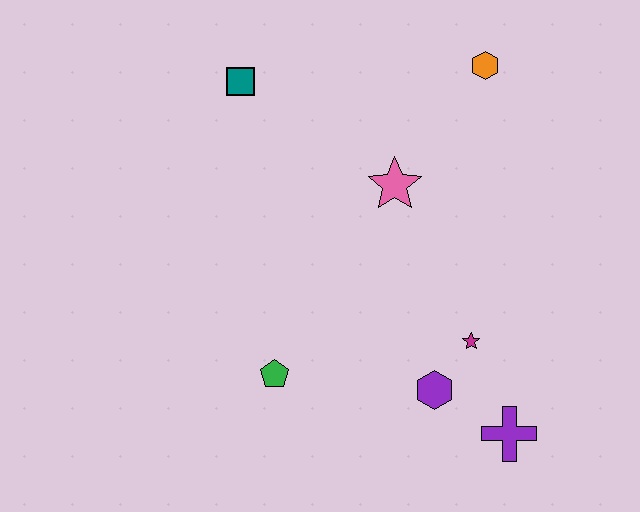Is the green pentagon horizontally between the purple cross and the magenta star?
No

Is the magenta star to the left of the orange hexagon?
Yes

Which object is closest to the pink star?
The orange hexagon is closest to the pink star.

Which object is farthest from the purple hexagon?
The teal square is farthest from the purple hexagon.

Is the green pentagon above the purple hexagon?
Yes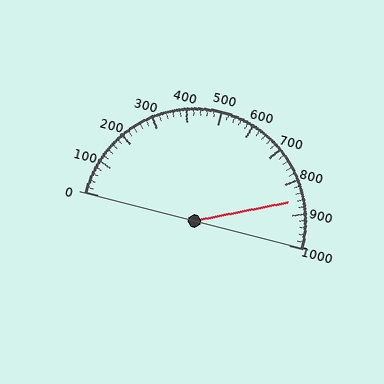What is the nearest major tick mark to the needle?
The nearest major tick mark is 900.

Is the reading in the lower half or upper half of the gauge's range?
The reading is in the upper half of the range (0 to 1000).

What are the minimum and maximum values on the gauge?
The gauge ranges from 0 to 1000.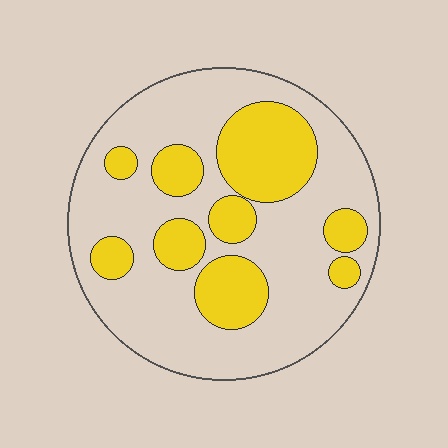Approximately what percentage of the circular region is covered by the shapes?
Approximately 30%.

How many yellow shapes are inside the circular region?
9.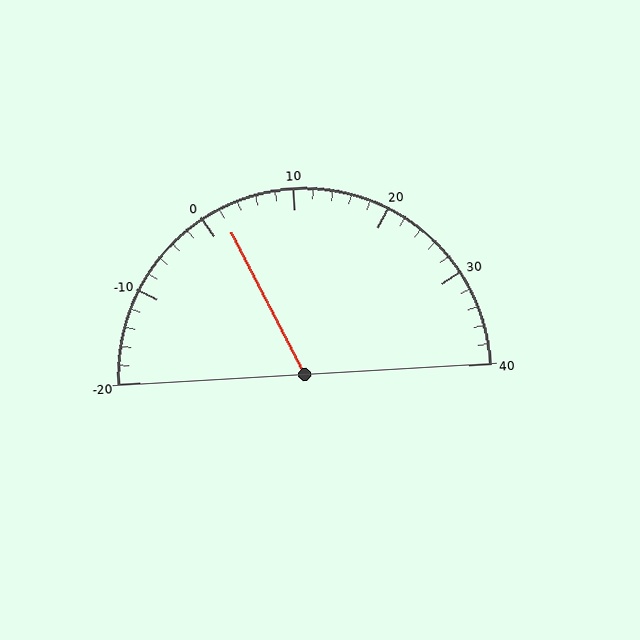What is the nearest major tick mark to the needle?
The nearest major tick mark is 0.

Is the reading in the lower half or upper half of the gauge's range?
The reading is in the lower half of the range (-20 to 40).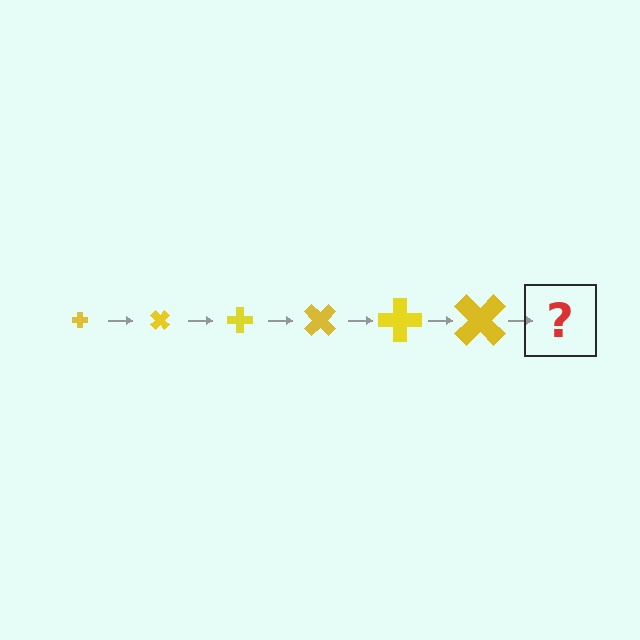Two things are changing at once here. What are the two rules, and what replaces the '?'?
The two rules are that the cross grows larger each step and it rotates 45 degrees each step. The '?' should be a cross, larger than the previous one and rotated 270 degrees from the start.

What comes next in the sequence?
The next element should be a cross, larger than the previous one and rotated 270 degrees from the start.